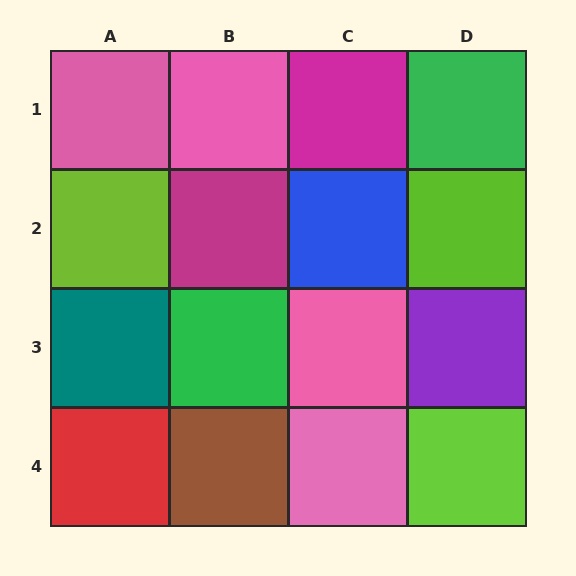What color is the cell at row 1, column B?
Pink.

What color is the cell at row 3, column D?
Purple.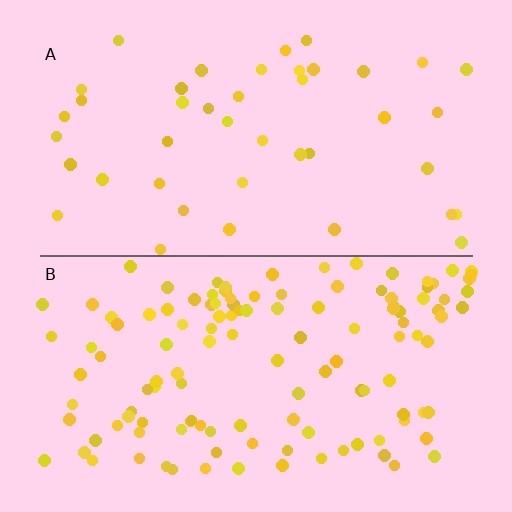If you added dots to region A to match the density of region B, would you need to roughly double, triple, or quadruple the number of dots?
Approximately triple.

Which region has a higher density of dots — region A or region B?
B (the bottom).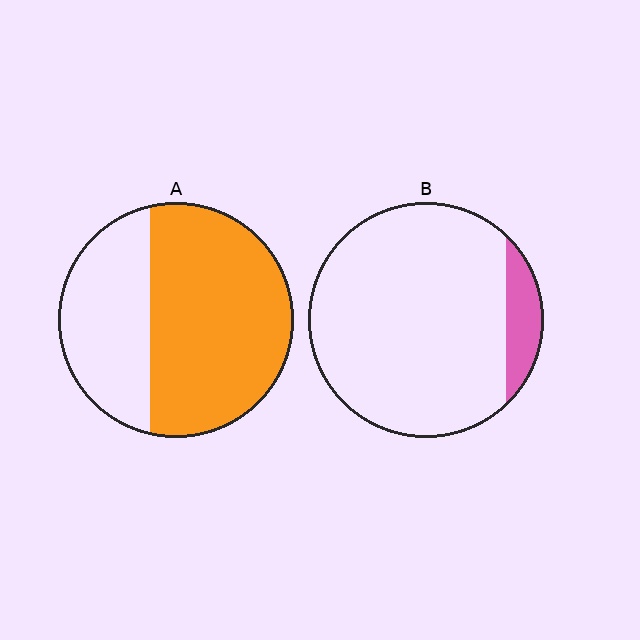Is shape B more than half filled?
No.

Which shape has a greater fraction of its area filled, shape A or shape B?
Shape A.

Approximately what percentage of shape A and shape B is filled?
A is approximately 65% and B is approximately 10%.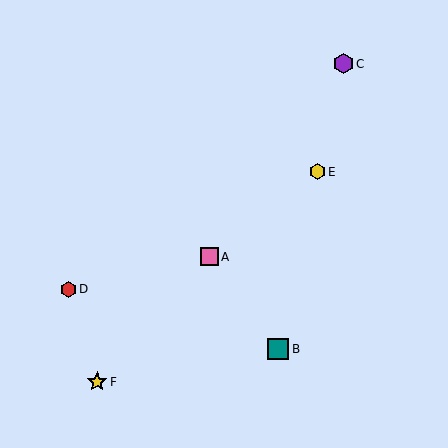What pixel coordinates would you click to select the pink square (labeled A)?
Click at (209, 257) to select the pink square A.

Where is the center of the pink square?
The center of the pink square is at (209, 257).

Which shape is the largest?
The teal square (labeled B) is the largest.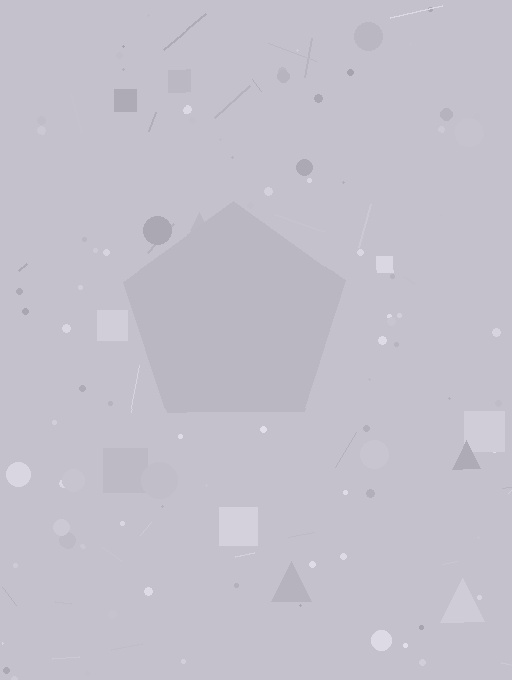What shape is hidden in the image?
A pentagon is hidden in the image.